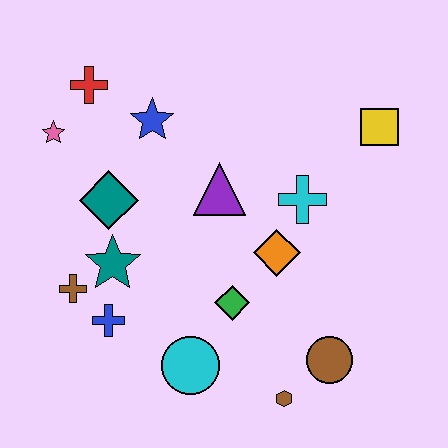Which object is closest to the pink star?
The red cross is closest to the pink star.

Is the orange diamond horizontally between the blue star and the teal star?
No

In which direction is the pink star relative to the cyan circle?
The pink star is above the cyan circle.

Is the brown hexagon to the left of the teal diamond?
No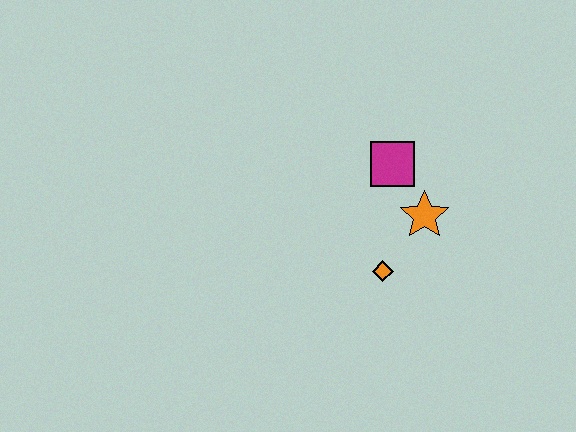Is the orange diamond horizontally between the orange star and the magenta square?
No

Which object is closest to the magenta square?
The orange star is closest to the magenta square.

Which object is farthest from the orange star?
The orange diamond is farthest from the orange star.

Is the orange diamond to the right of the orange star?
No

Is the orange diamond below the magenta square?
Yes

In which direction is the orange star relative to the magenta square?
The orange star is below the magenta square.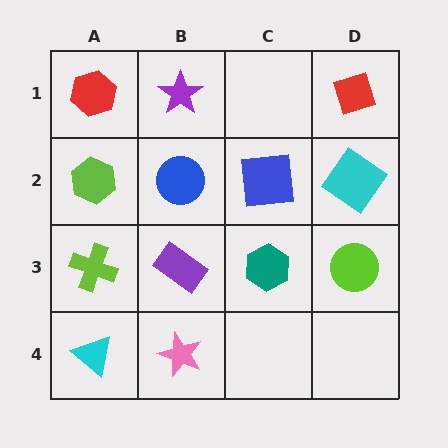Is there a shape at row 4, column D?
No, that cell is empty.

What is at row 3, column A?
A lime cross.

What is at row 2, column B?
A blue circle.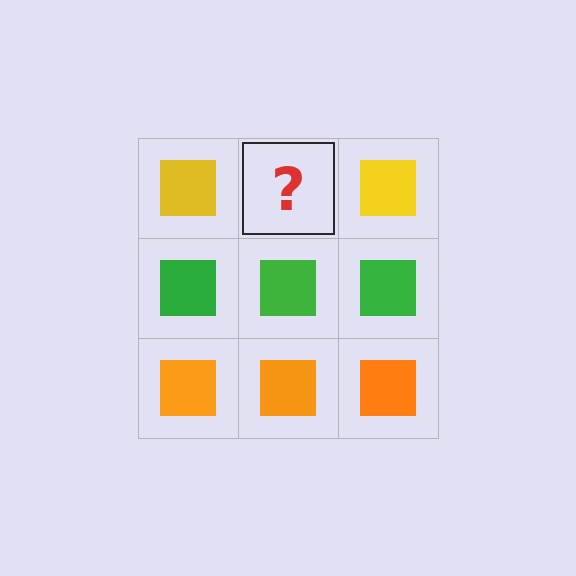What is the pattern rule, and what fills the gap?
The rule is that each row has a consistent color. The gap should be filled with a yellow square.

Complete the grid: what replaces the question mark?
The question mark should be replaced with a yellow square.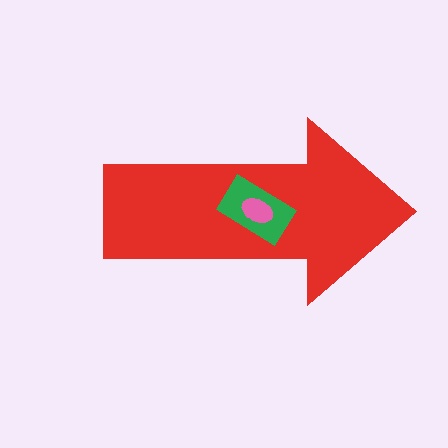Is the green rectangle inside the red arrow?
Yes.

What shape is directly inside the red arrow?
The green rectangle.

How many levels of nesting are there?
3.